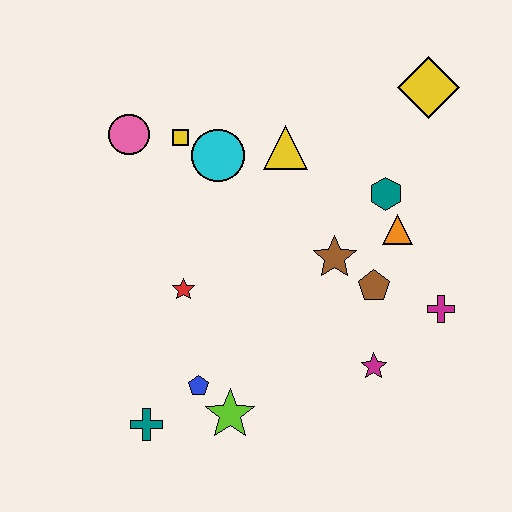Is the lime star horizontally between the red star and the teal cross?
No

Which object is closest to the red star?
The blue pentagon is closest to the red star.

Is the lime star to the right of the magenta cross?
No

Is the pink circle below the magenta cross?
No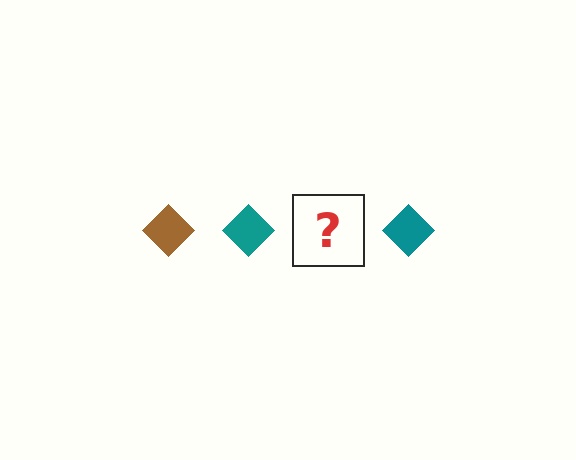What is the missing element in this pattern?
The missing element is a brown diamond.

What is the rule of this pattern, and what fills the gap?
The rule is that the pattern cycles through brown, teal diamonds. The gap should be filled with a brown diamond.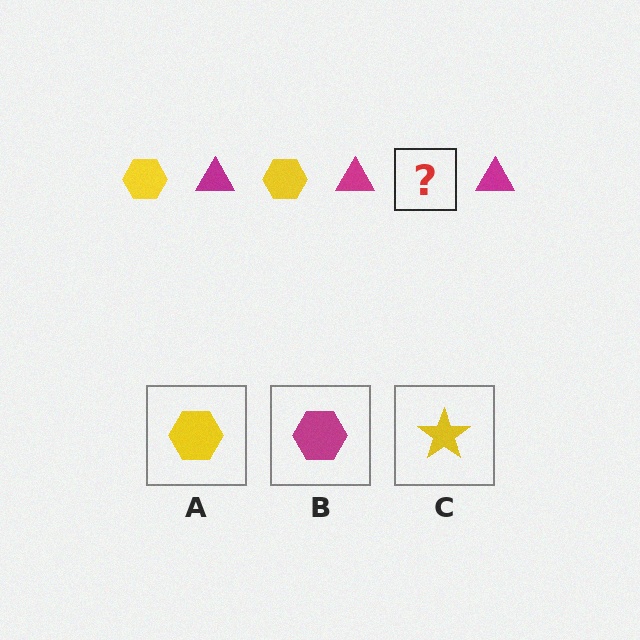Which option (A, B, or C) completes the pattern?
A.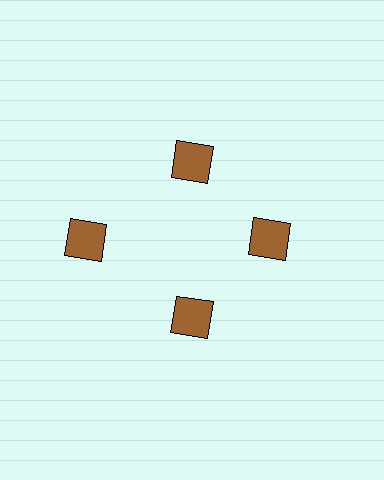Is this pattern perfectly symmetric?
No. The 4 brown squares are arranged in a ring, but one element near the 9 o'clock position is pushed outward from the center, breaking the 4-fold rotational symmetry.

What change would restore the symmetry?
The symmetry would be restored by moving it inward, back onto the ring so that all 4 squares sit at equal angles and equal distance from the center.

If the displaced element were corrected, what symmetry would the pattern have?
It would have 4-fold rotational symmetry — the pattern would map onto itself every 90 degrees.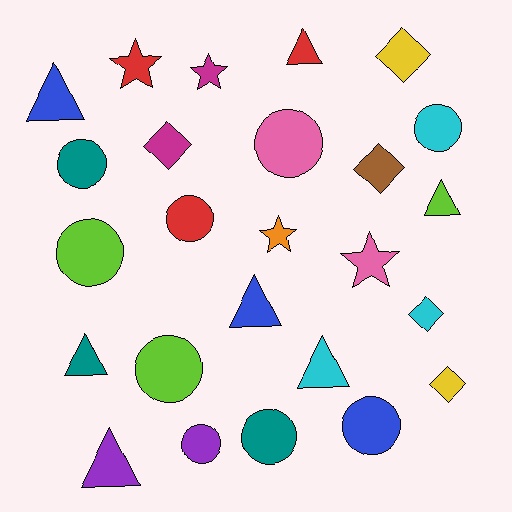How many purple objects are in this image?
There are 2 purple objects.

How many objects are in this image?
There are 25 objects.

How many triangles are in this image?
There are 7 triangles.